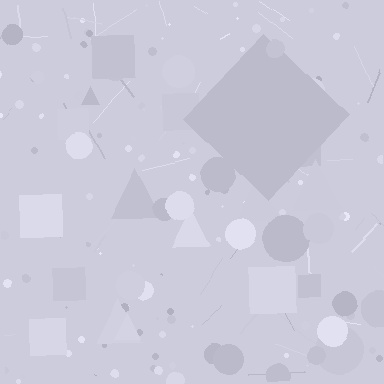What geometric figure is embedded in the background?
A diamond is embedded in the background.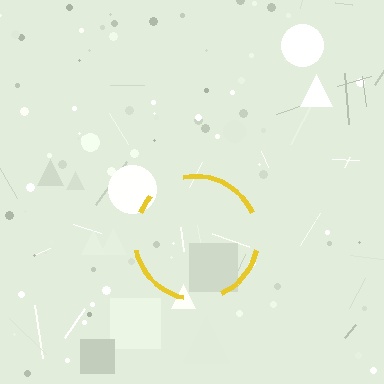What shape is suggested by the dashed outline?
The dashed outline suggests a circle.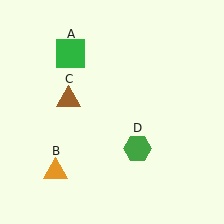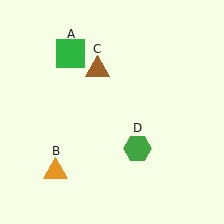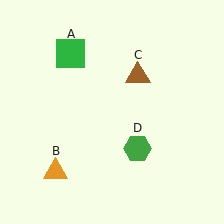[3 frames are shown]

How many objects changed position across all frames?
1 object changed position: brown triangle (object C).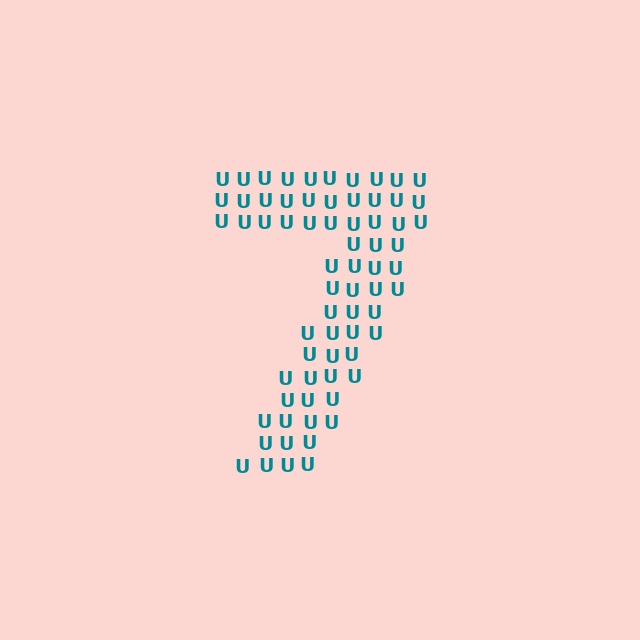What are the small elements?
The small elements are letter U's.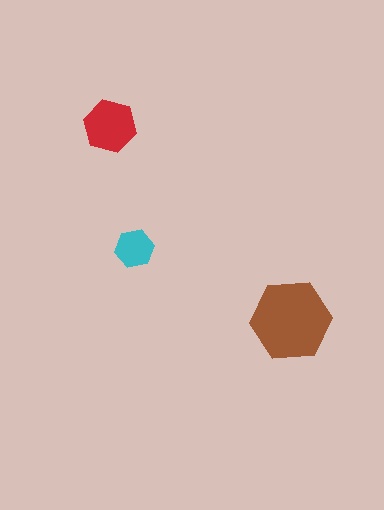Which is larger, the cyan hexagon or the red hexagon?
The red one.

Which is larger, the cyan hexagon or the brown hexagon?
The brown one.